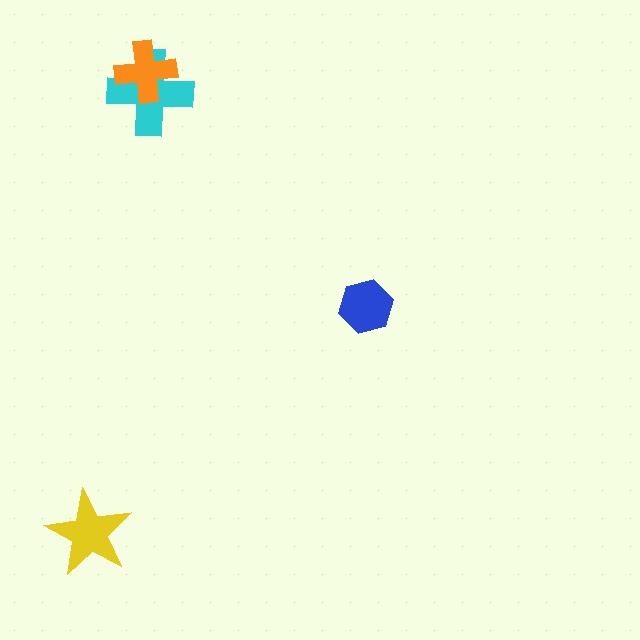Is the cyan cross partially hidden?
Yes, it is partially covered by another shape.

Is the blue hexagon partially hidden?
No, no other shape covers it.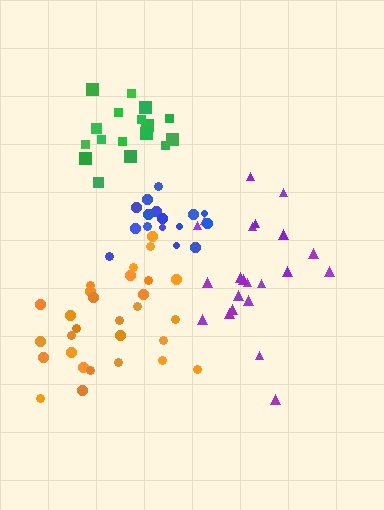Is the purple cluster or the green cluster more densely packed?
Green.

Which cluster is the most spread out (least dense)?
Purple.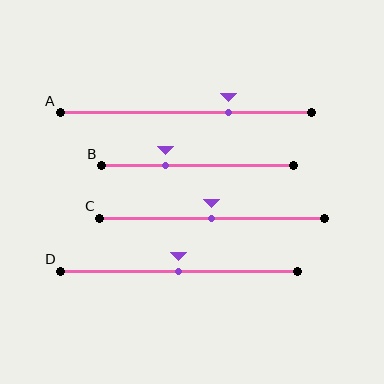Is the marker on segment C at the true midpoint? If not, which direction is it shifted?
Yes, the marker on segment C is at the true midpoint.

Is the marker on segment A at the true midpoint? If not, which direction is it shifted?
No, the marker on segment A is shifted to the right by about 17% of the segment length.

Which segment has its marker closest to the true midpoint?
Segment C has its marker closest to the true midpoint.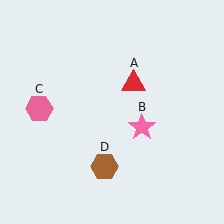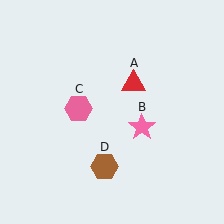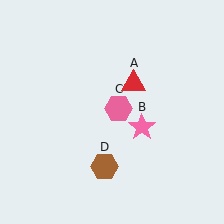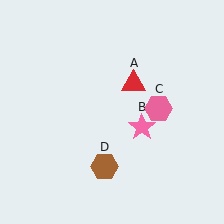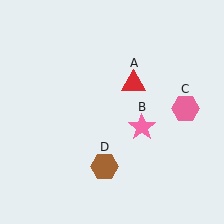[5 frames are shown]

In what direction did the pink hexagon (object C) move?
The pink hexagon (object C) moved right.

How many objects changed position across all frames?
1 object changed position: pink hexagon (object C).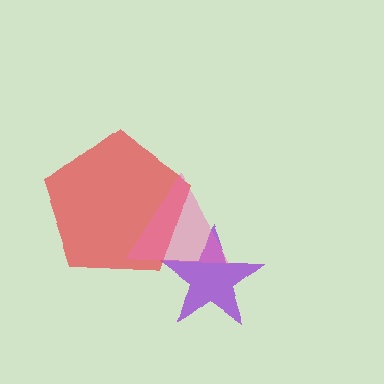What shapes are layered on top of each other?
The layered shapes are: a purple star, a red pentagon, a pink triangle.